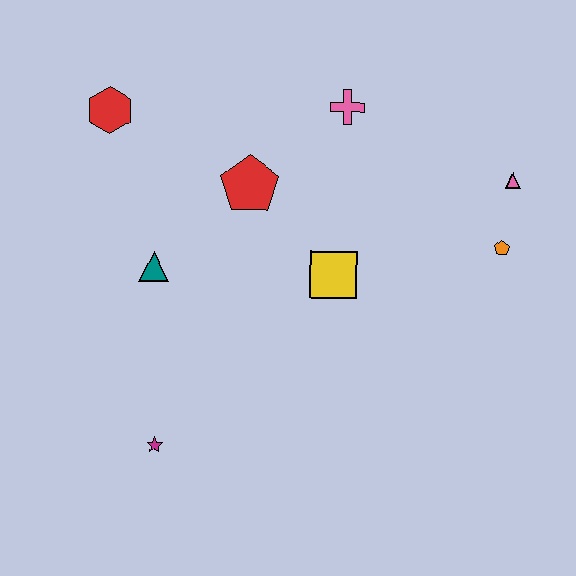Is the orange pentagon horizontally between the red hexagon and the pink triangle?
Yes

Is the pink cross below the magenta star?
No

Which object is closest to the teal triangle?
The red pentagon is closest to the teal triangle.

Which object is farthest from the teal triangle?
The pink triangle is farthest from the teal triangle.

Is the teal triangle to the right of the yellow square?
No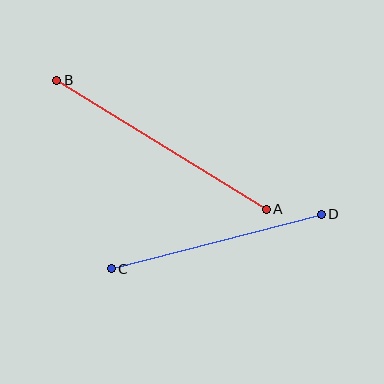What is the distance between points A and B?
The distance is approximately 246 pixels.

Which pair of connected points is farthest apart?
Points A and B are farthest apart.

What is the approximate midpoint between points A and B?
The midpoint is at approximately (162, 145) pixels.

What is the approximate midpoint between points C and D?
The midpoint is at approximately (216, 242) pixels.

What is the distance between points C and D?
The distance is approximately 217 pixels.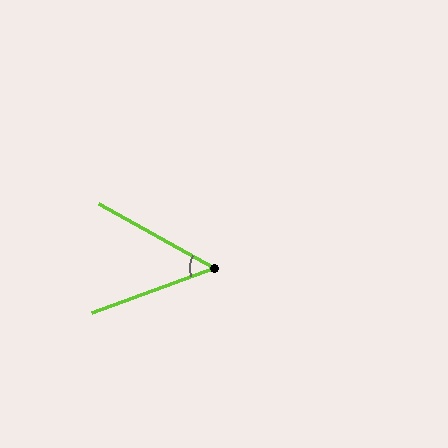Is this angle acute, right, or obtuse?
It is acute.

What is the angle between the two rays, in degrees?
Approximately 49 degrees.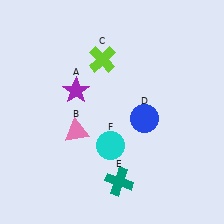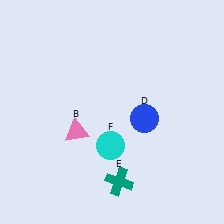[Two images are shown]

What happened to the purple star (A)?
The purple star (A) was removed in Image 2. It was in the top-left area of Image 1.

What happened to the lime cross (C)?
The lime cross (C) was removed in Image 2. It was in the top-left area of Image 1.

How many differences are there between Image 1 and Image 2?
There are 2 differences between the two images.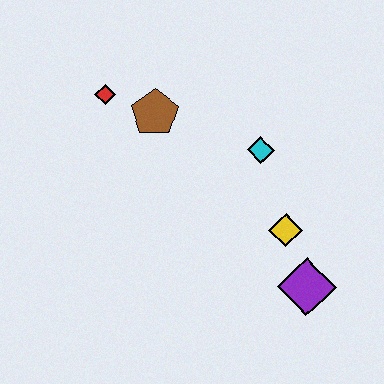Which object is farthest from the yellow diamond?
The red diamond is farthest from the yellow diamond.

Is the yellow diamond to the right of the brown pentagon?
Yes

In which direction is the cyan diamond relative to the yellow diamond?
The cyan diamond is above the yellow diamond.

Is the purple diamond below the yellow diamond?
Yes